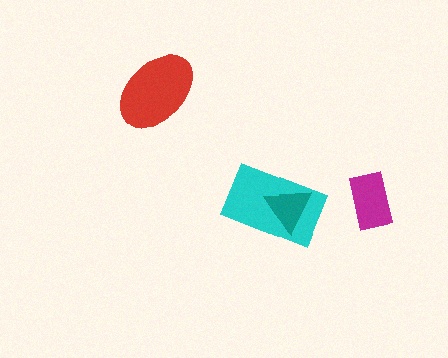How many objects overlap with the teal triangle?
1 object overlaps with the teal triangle.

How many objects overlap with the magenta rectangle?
0 objects overlap with the magenta rectangle.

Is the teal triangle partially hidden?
No, no other shape covers it.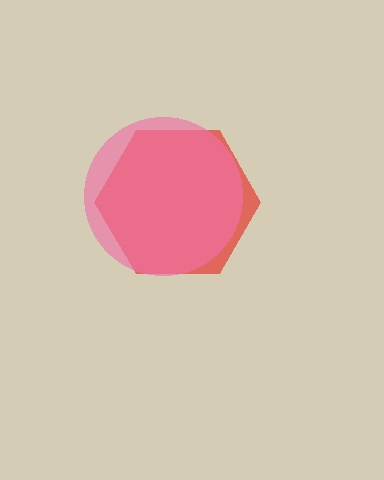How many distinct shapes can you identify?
There are 2 distinct shapes: a red hexagon, a pink circle.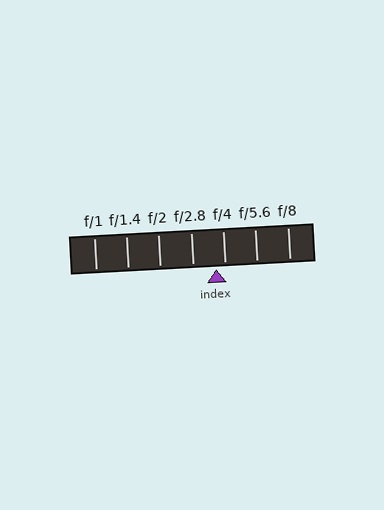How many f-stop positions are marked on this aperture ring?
There are 7 f-stop positions marked.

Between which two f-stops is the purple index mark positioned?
The index mark is between f/2.8 and f/4.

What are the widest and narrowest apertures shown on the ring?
The widest aperture shown is f/1 and the narrowest is f/8.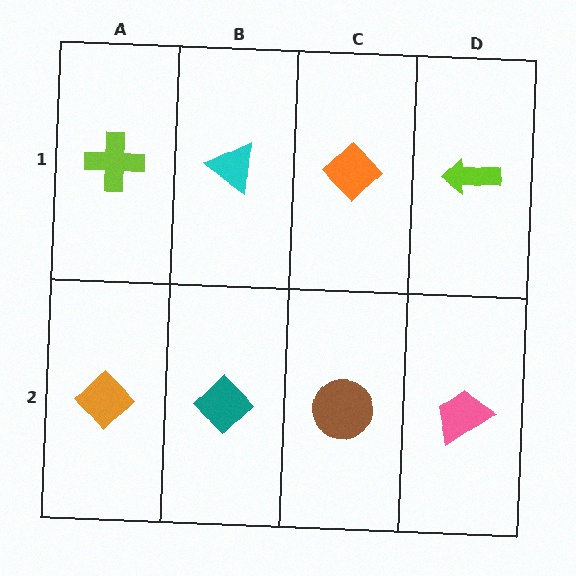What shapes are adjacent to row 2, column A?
A lime cross (row 1, column A), a teal diamond (row 2, column B).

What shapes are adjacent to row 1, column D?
A pink trapezoid (row 2, column D), an orange diamond (row 1, column C).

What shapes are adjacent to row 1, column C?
A brown circle (row 2, column C), a cyan triangle (row 1, column B), a lime arrow (row 1, column D).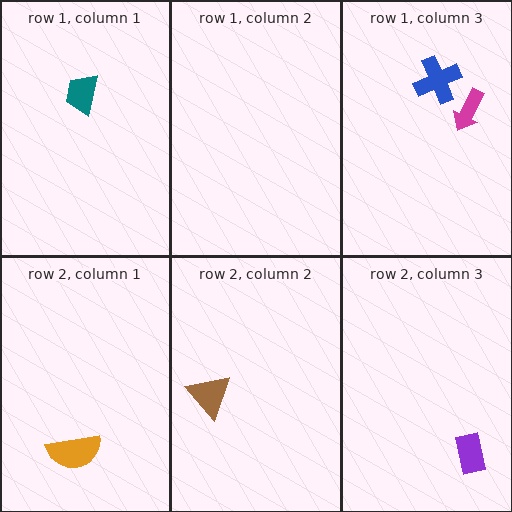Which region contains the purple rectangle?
The row 2, column 3 region.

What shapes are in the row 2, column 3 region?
The purple rectangle.